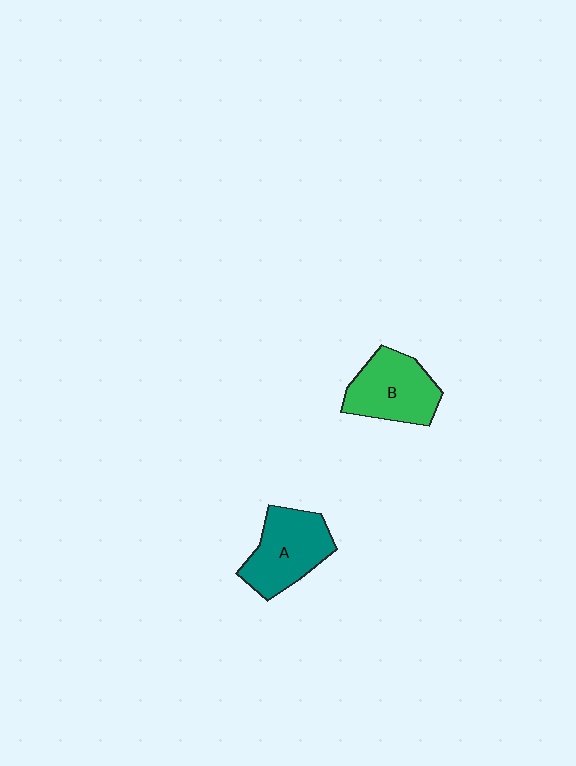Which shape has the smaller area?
Shape B (green).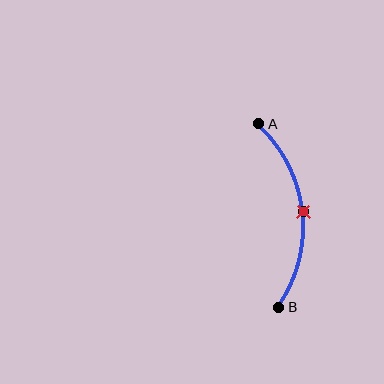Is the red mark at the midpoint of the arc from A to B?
Yes. The red mark lies on the arc at equal arc-length from both A and B — it is the arc midpoint.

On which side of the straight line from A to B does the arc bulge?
The arc bulges to the right of the straight line connecting A and B.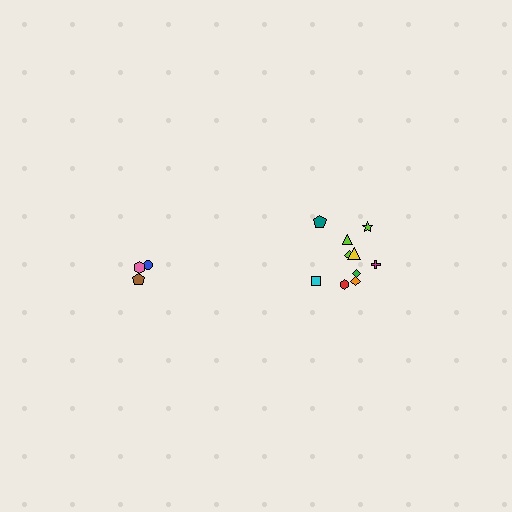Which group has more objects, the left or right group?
The right group.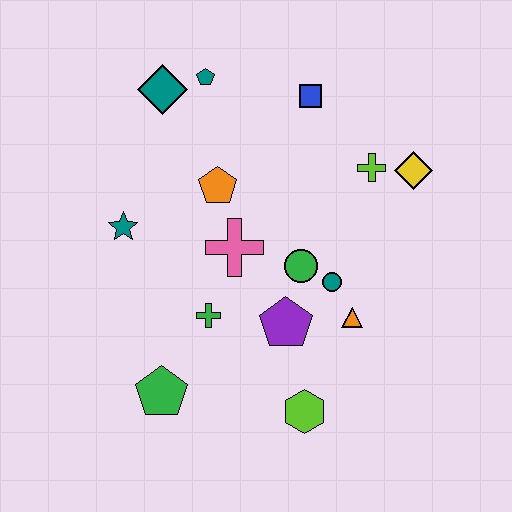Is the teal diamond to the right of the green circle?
No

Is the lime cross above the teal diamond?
No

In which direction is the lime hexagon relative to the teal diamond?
The lime hexagon is below the teal diamond.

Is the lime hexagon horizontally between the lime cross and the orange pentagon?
Yes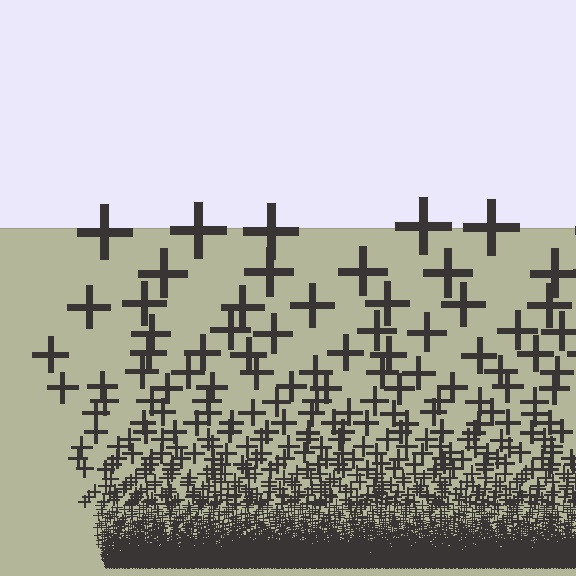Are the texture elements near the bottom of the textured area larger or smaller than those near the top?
Smaller. The gradient is inverted — elements near the bottom are smaller and denser.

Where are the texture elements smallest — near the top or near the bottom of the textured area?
Near the bottom.